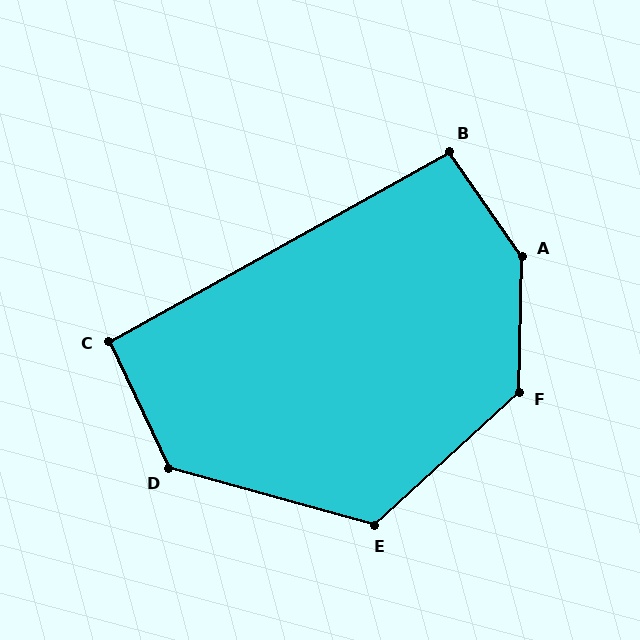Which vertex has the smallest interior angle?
C, at approximately 94 degrees.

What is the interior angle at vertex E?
Approximately 122 degrees (obtuse).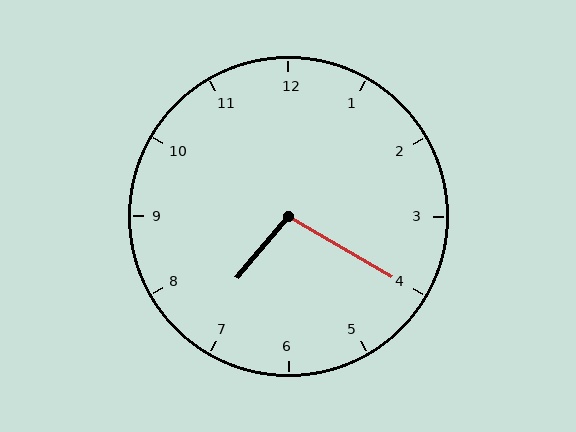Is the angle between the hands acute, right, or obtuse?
It is obtuse.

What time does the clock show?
7:20.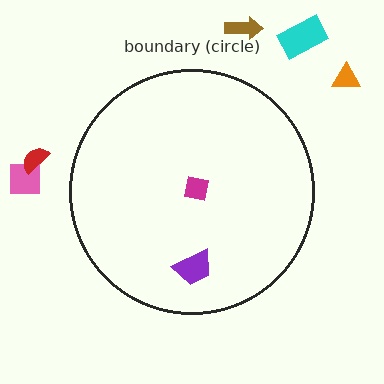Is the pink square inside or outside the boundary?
Outside.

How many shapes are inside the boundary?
2 inside, 5 outside.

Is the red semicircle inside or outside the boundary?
Outside.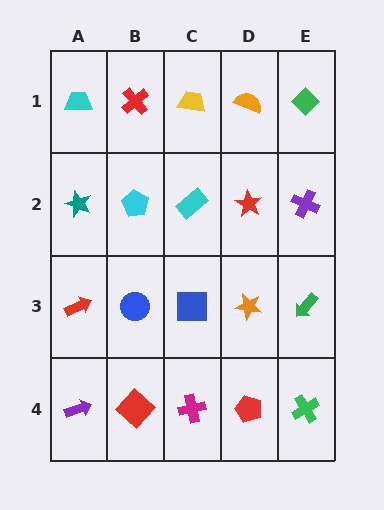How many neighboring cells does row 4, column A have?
2.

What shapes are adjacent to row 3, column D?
A red star (row 2, column D), a red pentagon (row 4, column D), a blue square (row 3, column C), a green arrow (row 3, column E).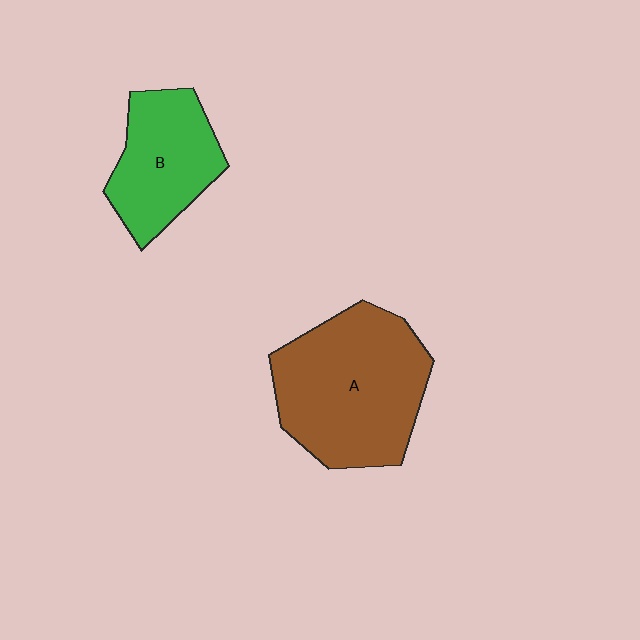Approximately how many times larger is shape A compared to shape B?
Approximately 1.6 times.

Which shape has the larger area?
Shape A (brown).